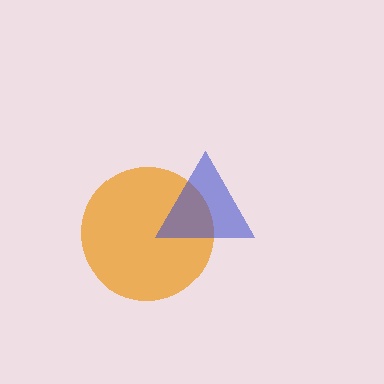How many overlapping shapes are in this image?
There are 2 overlapping shapes in the image.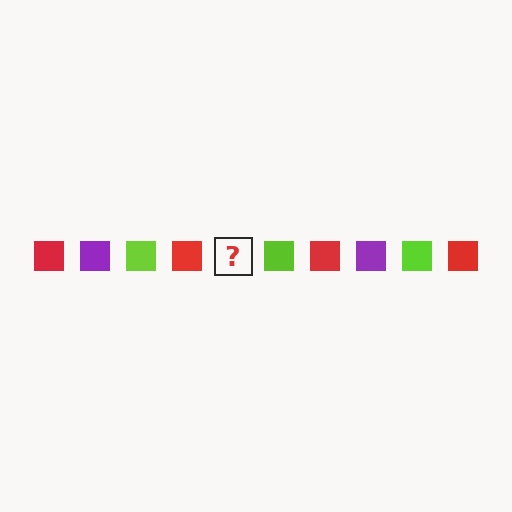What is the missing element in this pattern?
The missing element is a purple square.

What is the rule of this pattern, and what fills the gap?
The rule is that the pattern cycles through red, purple, lime squares. The gap should be filled with a purple square.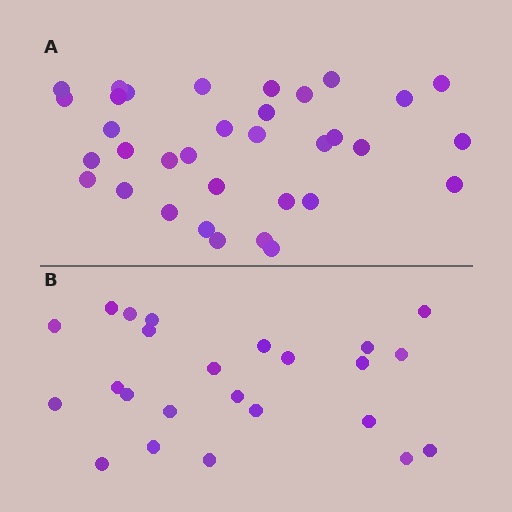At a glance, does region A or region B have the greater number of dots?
Region A (the top region) has more dots.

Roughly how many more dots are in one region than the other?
Region A has roughly 10 or so more dots than region B.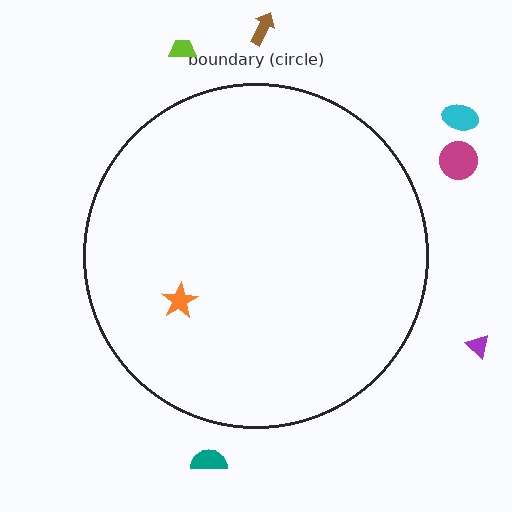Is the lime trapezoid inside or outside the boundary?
Outside.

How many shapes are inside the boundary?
1 inside, 6 outside.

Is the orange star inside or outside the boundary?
Inside.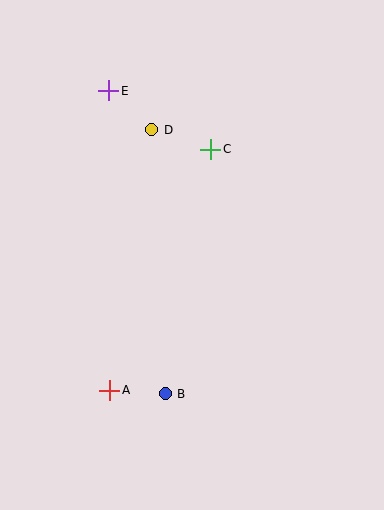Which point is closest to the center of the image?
Point C at (211, 149) is closest to the center.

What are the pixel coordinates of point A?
Point A is at (110, 390).